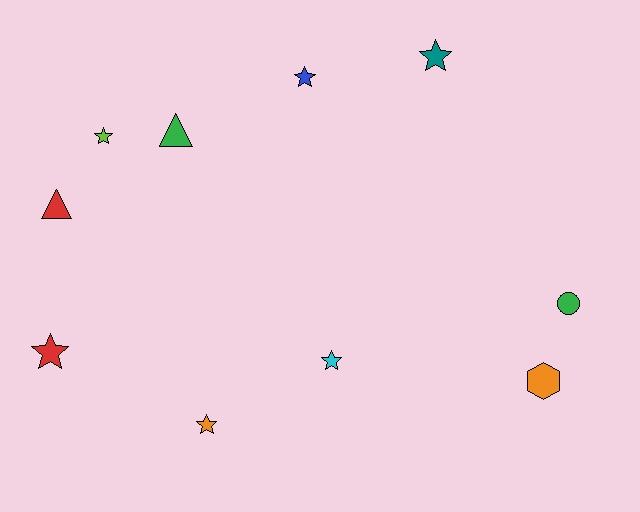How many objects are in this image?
There are 10 objects.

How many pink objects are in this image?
There are no pink objects.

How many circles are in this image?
There is 1 circle.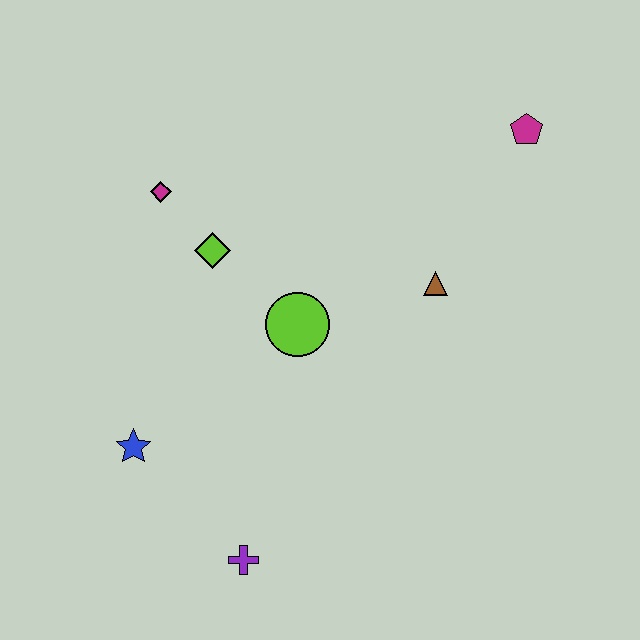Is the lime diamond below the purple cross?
No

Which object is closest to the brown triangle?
The lime circle is closest to the brown triangle.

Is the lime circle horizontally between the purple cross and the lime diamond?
No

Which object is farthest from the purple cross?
The magenta pentagon is farthest from the purple cross.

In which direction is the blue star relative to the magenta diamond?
The blue star is below the magenta diamond.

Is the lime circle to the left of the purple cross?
No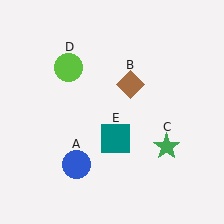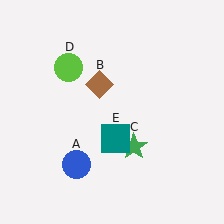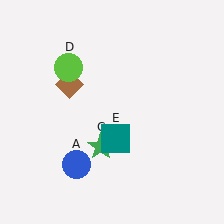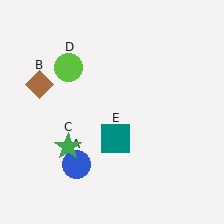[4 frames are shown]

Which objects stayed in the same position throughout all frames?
Blue circle (object A) and lime circle (object D) and teal square (object E) remained stationary.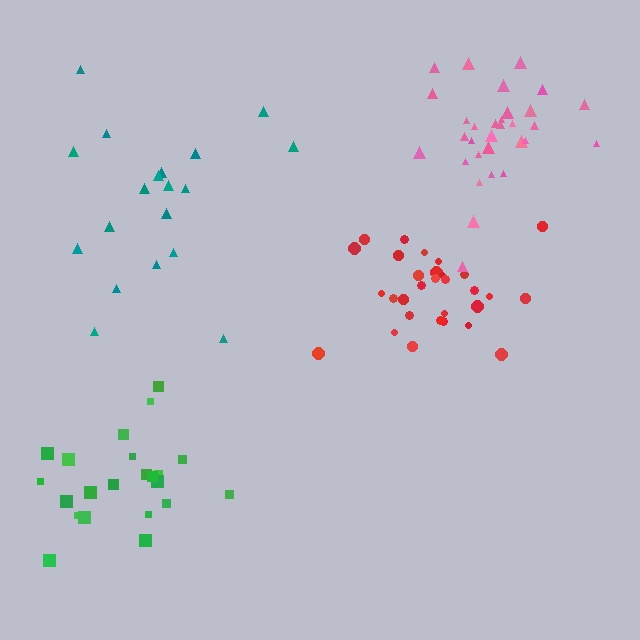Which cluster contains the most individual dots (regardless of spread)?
Pink (31).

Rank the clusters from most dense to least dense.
red, pink, green, teal.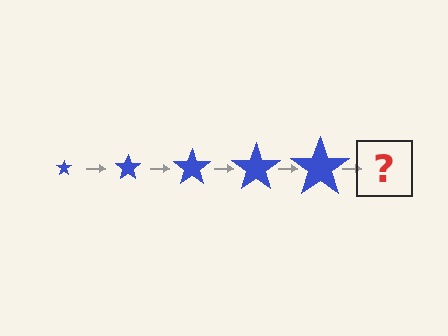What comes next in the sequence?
The next element should be a blue star, larger than the previous one.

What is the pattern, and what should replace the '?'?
The pattern is that the star gets progressively larger each step. The '?' should be a blue star, larger than the previous one.